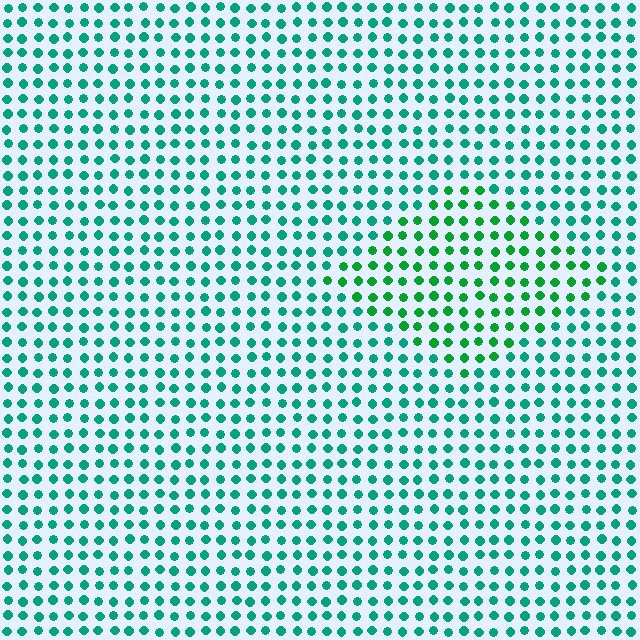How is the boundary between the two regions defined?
The boundary is defined purely by a slight shift in hue (about 31 degrees). Spacing, size, and orientation are identical on both sides.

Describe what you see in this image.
The image is filled with small teal elements in a uniform arrangement. A diamond-shaped region is visible where the elements are tinted to a slightly different hue, forming a subtle color boundary.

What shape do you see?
I see a diamond.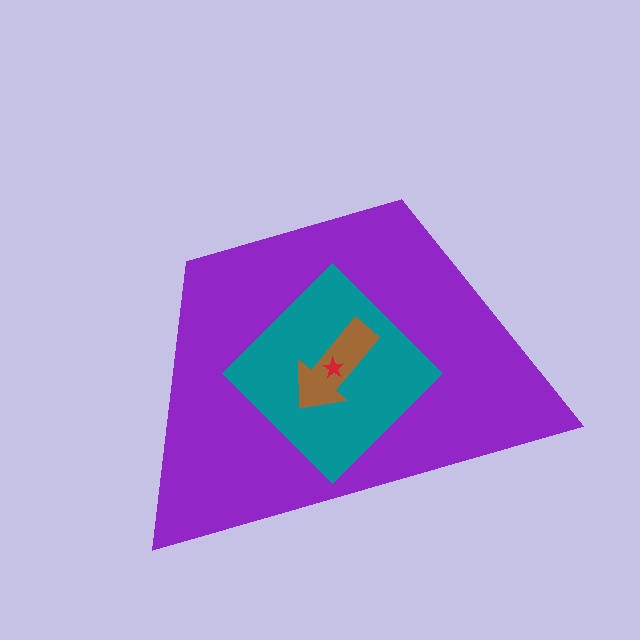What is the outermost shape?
The purple trapezoid.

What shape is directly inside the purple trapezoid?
The teal diamond.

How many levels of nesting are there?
4.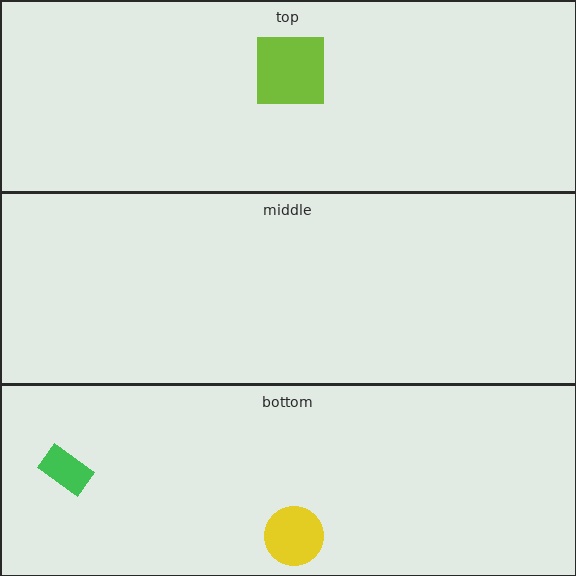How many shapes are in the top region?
1.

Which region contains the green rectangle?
The bottom region.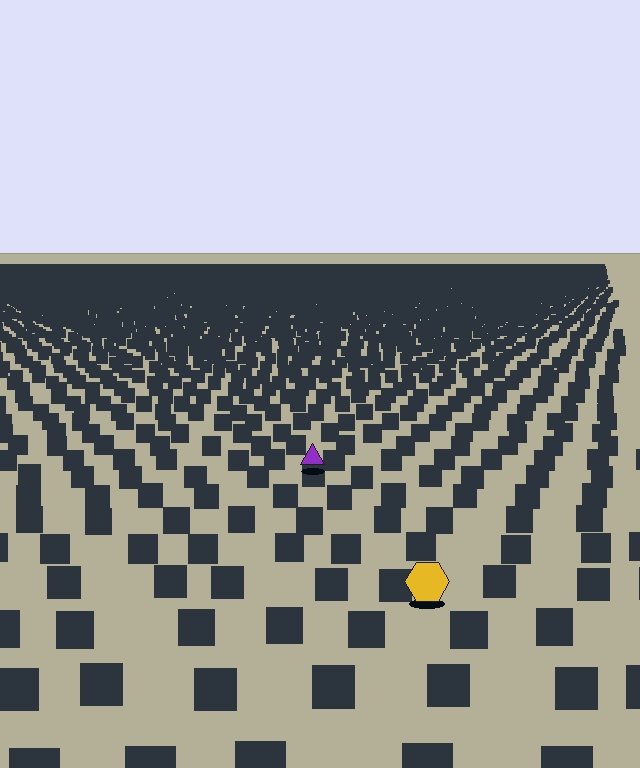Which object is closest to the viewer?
The yellow hexagon is closest. The texture marks near it are larger and more spread out.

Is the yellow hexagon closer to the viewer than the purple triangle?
Yes. The yellow hexagon is closer — you can tell from the texture gradient: the ground texture is coarser near it.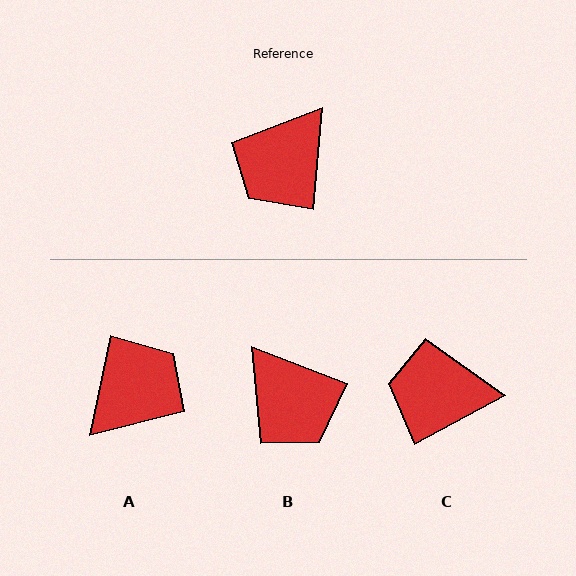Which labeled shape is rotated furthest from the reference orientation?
A, about 173 degrees away.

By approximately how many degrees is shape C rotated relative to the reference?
Approximately 57 degrees clockwise.